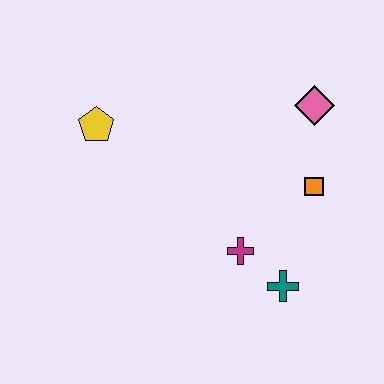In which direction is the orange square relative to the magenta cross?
The orange square is to the right of the magenta cross.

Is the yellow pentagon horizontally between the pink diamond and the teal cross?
No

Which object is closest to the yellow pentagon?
The magenta cross is closest to the yellow pentagon.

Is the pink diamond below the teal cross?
No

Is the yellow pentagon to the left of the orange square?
Yes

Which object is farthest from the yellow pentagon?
The teal cross is farthest from the yellow pentagon.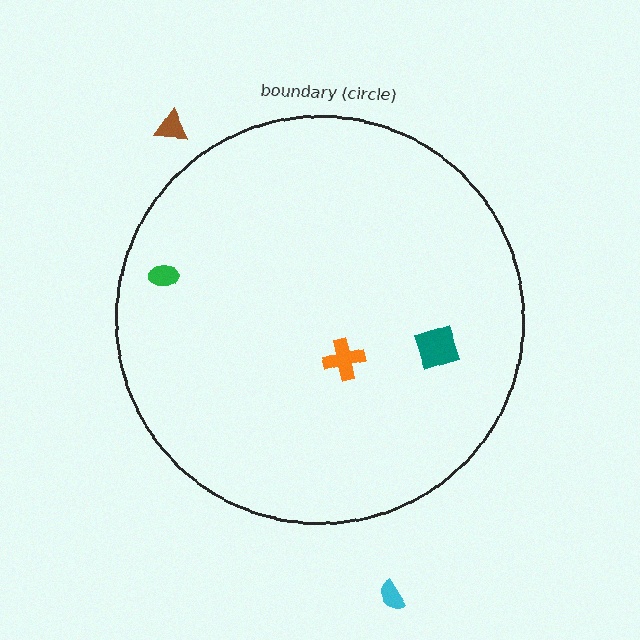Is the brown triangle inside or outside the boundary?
Outside.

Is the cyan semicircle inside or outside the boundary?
Outside.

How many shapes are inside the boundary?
3 inside, 2 outside.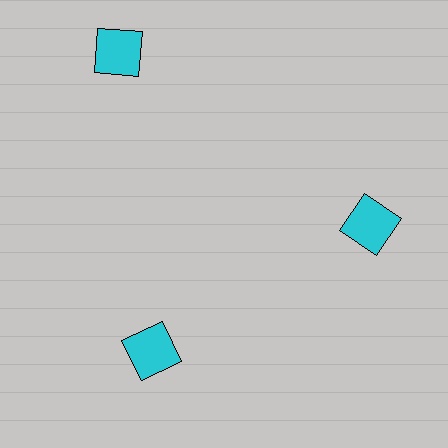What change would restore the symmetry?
The symmetry would be restored by moving it inward, back onto the ring so that all 3 squares sit at equal angles and equal distance from the center.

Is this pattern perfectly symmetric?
No. The 3 cyan squares are arranged in a ring, but one element near the 11 o'clock position is pushed outward from the center, breaking the 3-fold rotational symmetry.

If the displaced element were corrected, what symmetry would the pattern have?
It would have 3-fold rotational symmetry — the pattern would map onto itself every 120 degrees.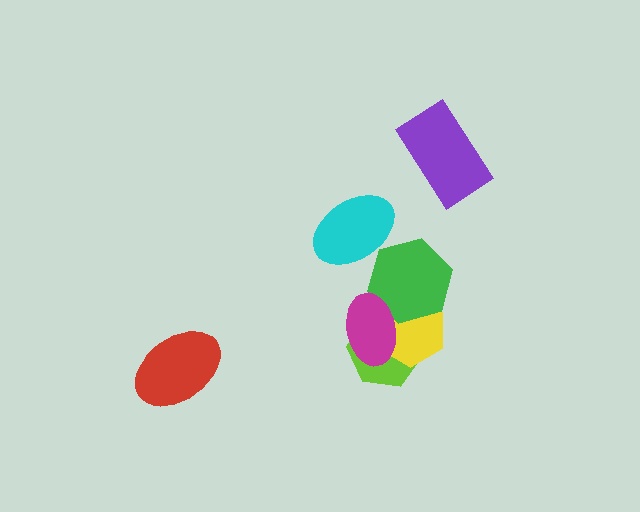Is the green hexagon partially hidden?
Yes, it is partially covered by another shape.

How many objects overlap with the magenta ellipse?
3 objects overlap with the magenta ellipse.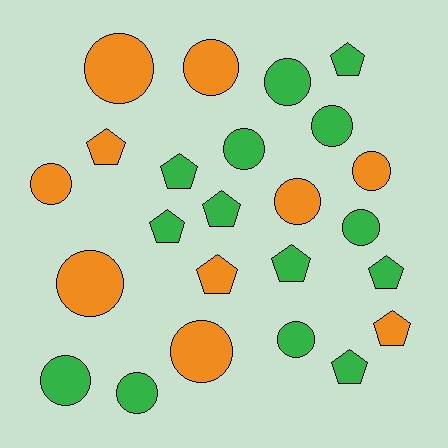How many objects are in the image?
There are 24 objects.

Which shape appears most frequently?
Circle, with 14 objects.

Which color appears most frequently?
Green, with 14 objects.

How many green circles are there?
There are 7 green circles.